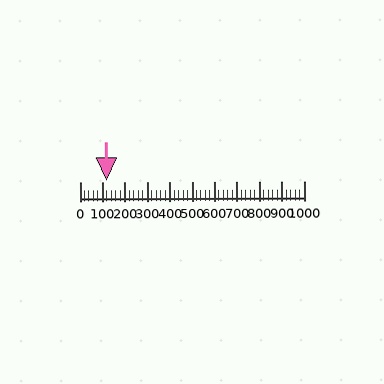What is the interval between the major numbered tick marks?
The major tick marks are spaced 100 units apart.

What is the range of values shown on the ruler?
The ruler shows values from 0 to 1000.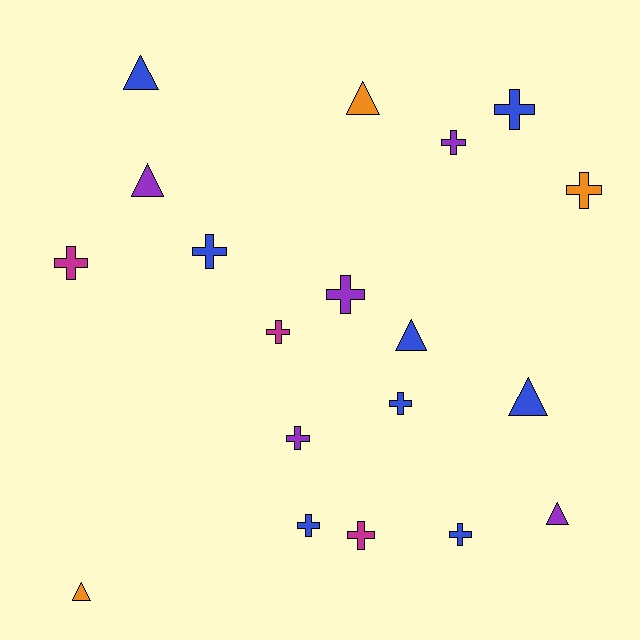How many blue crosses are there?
There are 5 blue crosses.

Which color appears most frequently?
Blue, with 8 objects.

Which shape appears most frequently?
Cross, with 12 objects.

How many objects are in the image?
There are 19 objects.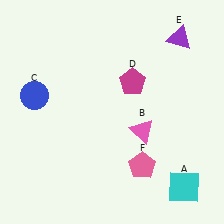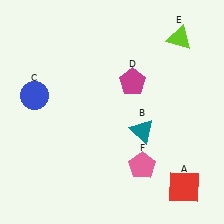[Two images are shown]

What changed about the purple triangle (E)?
In Image 1, E is purple. In Image 2, it changed to lime.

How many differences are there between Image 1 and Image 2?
There are 3 differences between the two images.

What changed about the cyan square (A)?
In Image 1, A is cyan. In Image 2, it changed to red.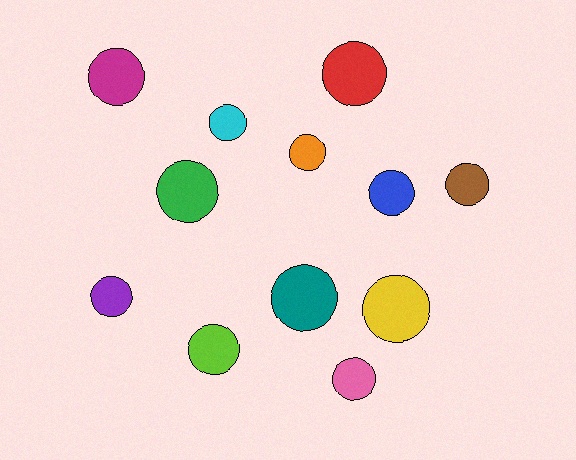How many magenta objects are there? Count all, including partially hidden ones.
There is 1 magenta object.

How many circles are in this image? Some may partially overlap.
There are 12 circles.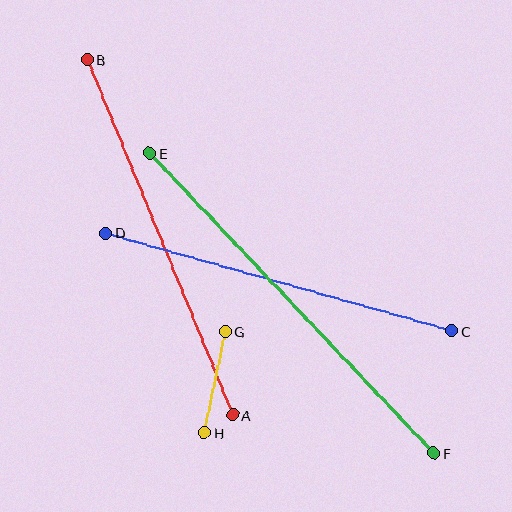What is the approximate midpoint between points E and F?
The midpoint is at approximately (292, 303) pixels.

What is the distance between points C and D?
The distance is approximately 360 pixels.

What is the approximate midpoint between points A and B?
The midpoint is at approximately (160, 237) pixels.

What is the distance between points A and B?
The distance is approximately 384 pixels.